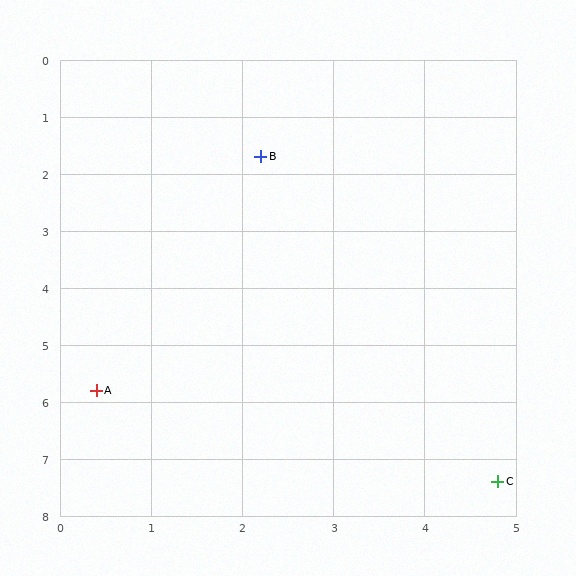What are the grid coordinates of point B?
Point B is at approximately (2.2, 1.7).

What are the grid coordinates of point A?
Point A is at approximately (0.4, 5.8).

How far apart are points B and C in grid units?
Points B and C are about 6.3 grid units apart.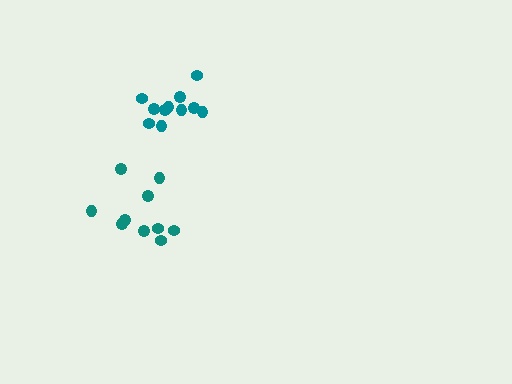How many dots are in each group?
Group 1: 10 dots, Group 2: 11 dots (21 total).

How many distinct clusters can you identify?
There are 2 distinct clusters.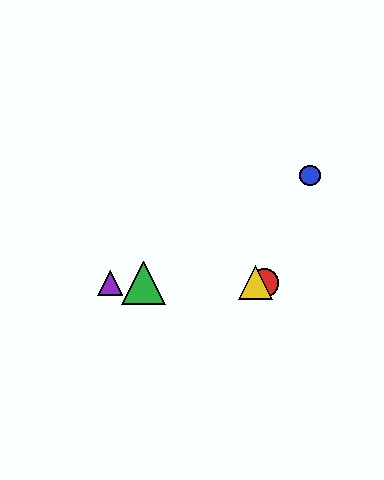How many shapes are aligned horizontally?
4 shapes (the red circle, the green triangle, the yellow triangle, the purple triangle) are aligned horizontally.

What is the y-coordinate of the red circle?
The red circle is at y≈283.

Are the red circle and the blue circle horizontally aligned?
No, the red circle is at y≈283 and the blue circle is at y≈176.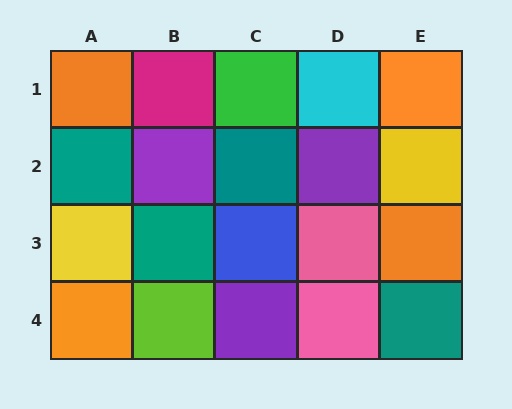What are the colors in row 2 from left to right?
Teal, purple, teal, purple, yellow.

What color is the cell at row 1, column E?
Orange.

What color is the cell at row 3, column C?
Blue.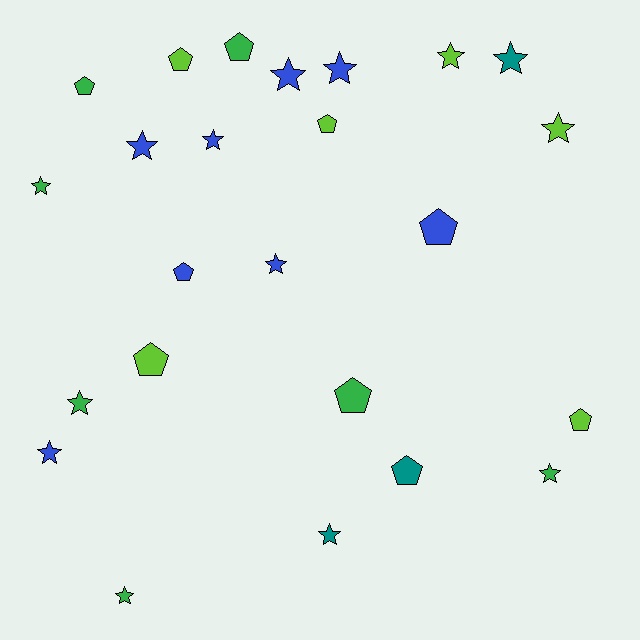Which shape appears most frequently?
Star, with 14 objects.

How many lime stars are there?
There are 2 lime stars.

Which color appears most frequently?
Blue, with 8 objects.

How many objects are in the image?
There are 24 objects.